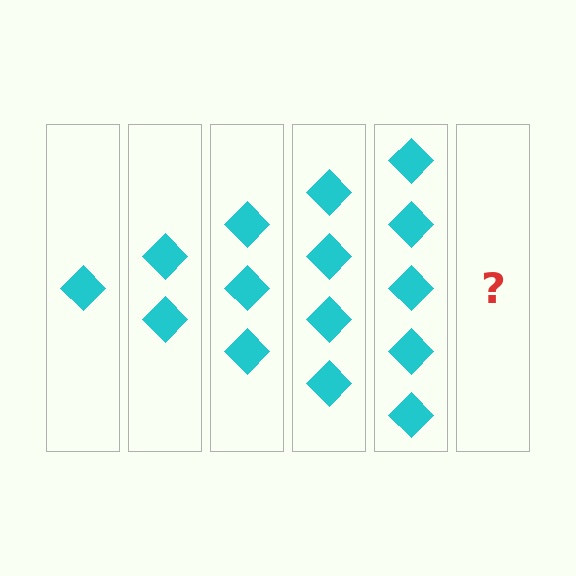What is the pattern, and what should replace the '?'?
The pattern is that each step adds one more diamond. The '?' should be 6 diamonds.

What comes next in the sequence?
The next element should be 6 diamonds.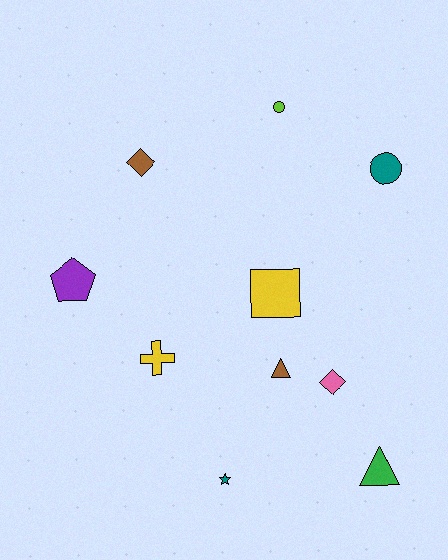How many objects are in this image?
There are 10 objects.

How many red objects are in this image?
There are no red objects.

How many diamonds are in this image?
There are 2 diamonds.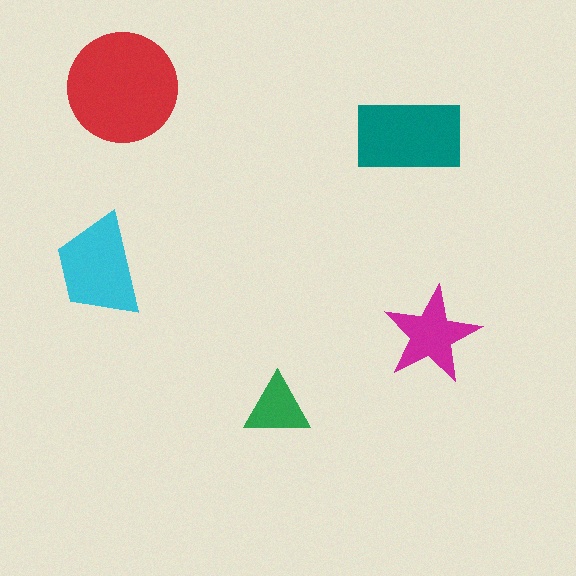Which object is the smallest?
The green triangle.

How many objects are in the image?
There are 5 objects in the image.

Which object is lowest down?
The green triangle is bottommost.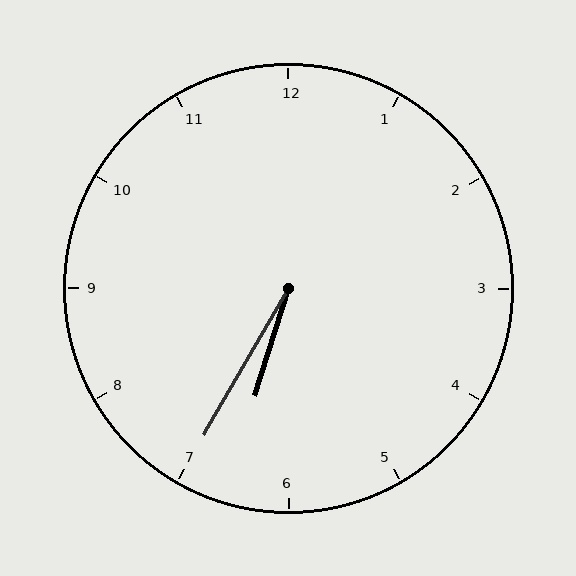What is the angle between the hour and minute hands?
Approximately 12 degrees.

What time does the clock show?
6:35.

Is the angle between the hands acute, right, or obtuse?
It is acute.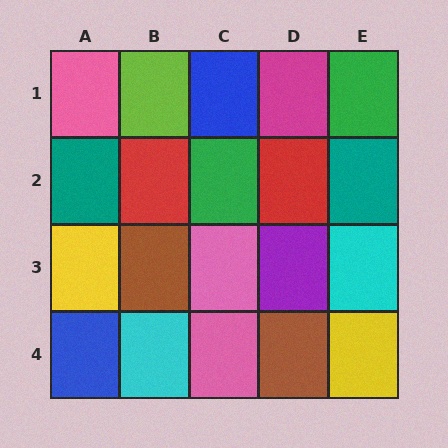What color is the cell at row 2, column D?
Red.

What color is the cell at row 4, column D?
Brown.